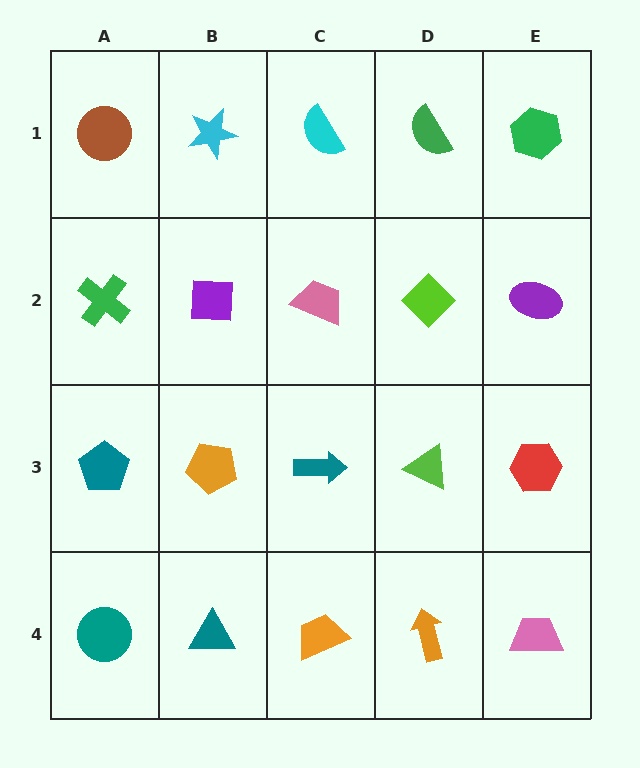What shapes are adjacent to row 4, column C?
A teal arrow (row 3, column C), a teal triangle (row 4, column B), an orange arrow (row 4, column D).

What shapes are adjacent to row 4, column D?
A lime triangle (row 3, column D), an orange trapezoid (row 4, column C), a pink trapezoid (row 4, column E).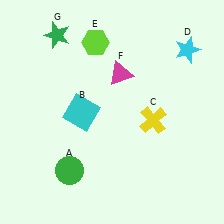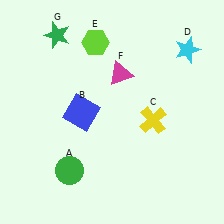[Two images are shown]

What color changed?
The square (B) changed from cyan in Image 1 to blue in Image 2.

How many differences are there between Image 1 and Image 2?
There is 1 difference between the two images.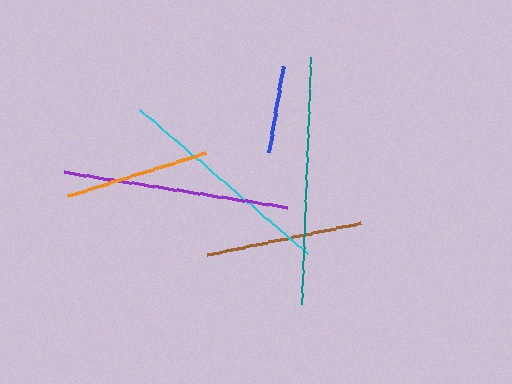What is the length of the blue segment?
The blue segment is approximately 88 pixels long.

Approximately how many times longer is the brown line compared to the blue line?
The brown line is approximately 1.8 times the length of the blue line.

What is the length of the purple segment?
The purple segment is approximately 225 pixels long.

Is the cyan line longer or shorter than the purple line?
The purple line is longer than the cyan line.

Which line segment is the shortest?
The blue line is the shortest at approximately 88 pixels.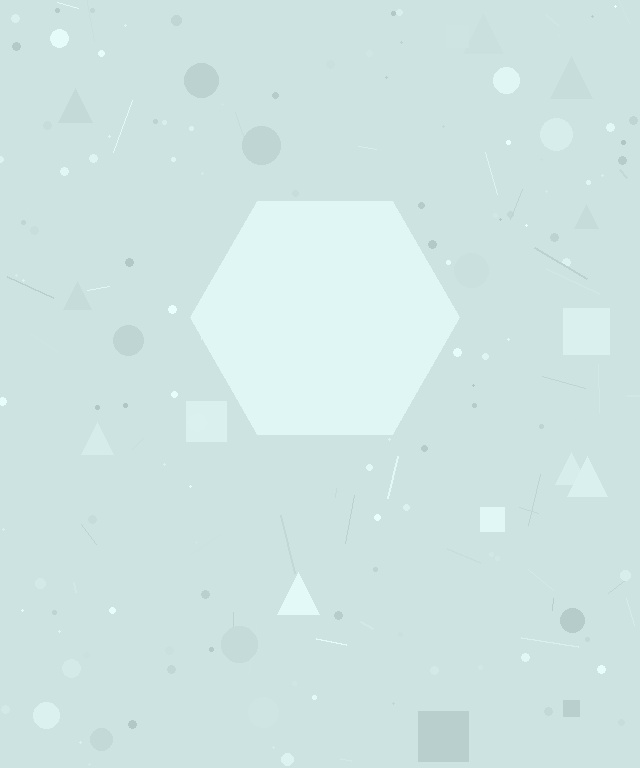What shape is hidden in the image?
A hexagon is hidden in the image.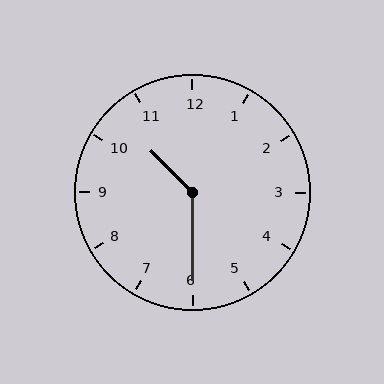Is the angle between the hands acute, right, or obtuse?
It is obtuse.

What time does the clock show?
10:30.